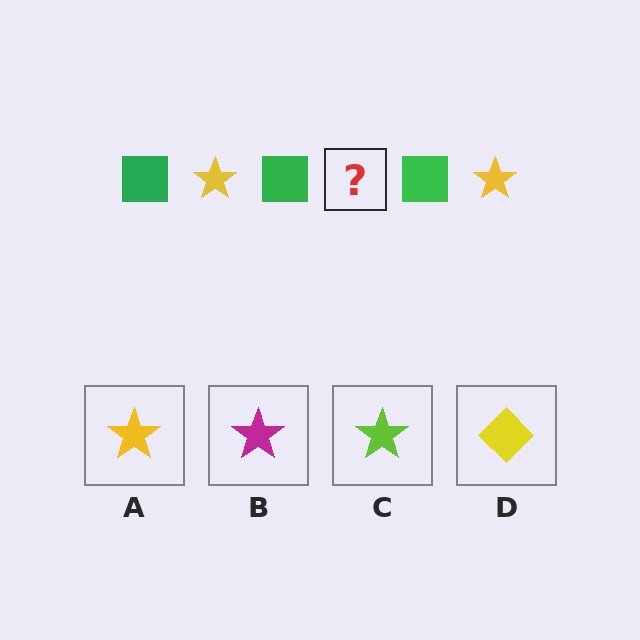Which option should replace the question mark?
Option A.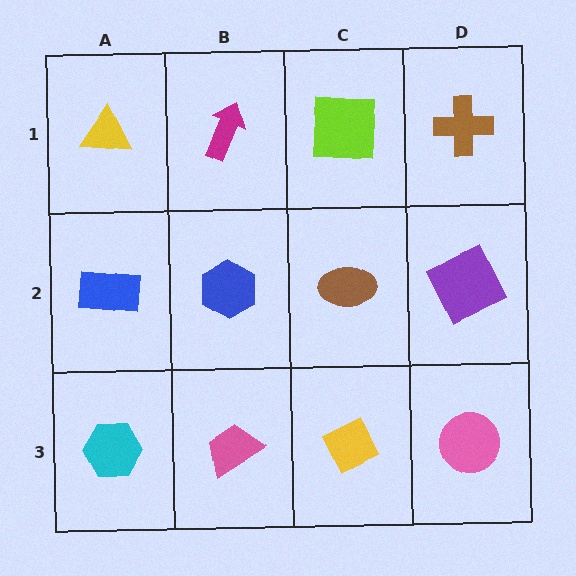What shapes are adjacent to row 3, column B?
A blue hexagon (row 2, column B), a cyan hexagon (row 3, column A), a yellow diamond (row 3, column C).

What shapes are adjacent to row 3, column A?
A blue rectangle (row 2, column A), a pink trapezoid (row 3, column B).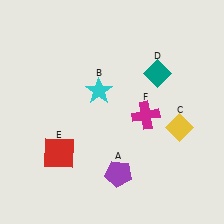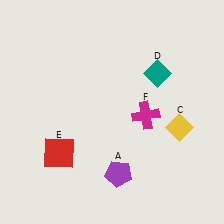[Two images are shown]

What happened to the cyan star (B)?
The cyan star (B) was removed in Image 2. It was in the top-left area of Image 1.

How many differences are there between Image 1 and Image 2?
There is 1 difference between the two images.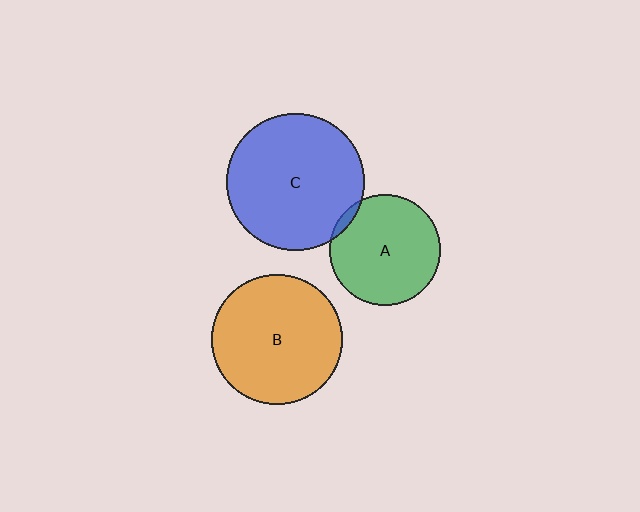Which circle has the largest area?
Circle C (blue).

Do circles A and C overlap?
Yes.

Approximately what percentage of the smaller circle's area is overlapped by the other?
Approximately 5%.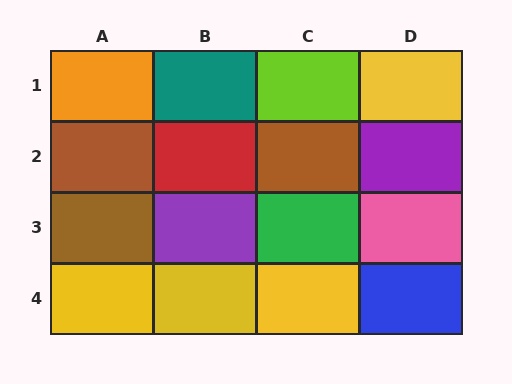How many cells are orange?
1 cell is orange.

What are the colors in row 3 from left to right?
Brown, purple, green, pink.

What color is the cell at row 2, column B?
Red.